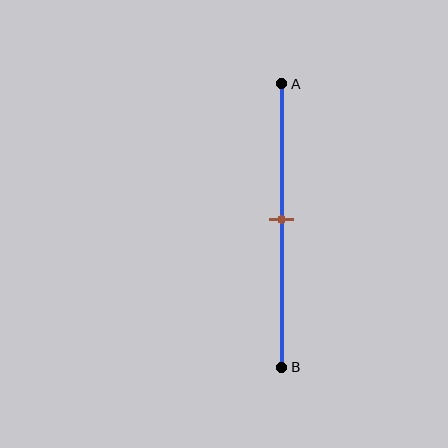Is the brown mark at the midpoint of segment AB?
Yes, the mark is approximately at the midpoint.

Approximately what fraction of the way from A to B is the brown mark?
The brown mark is approximately 50% of the way from A to B.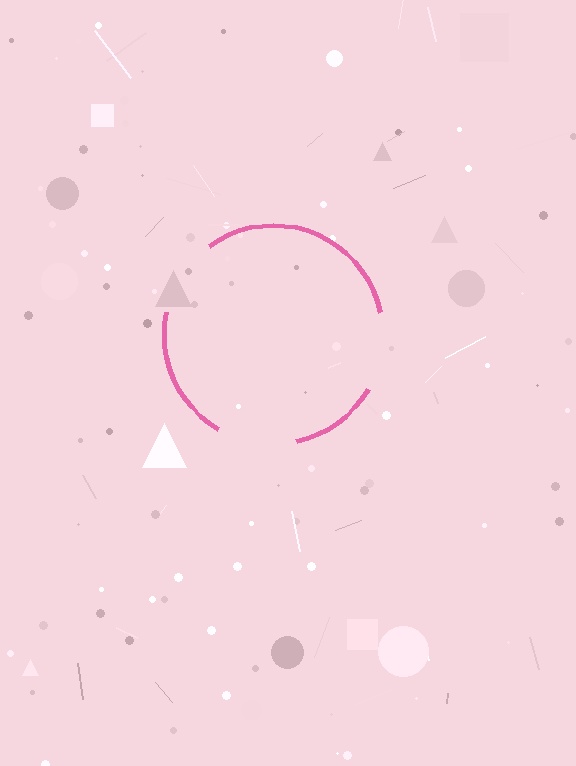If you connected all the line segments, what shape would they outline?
They would outline a circle.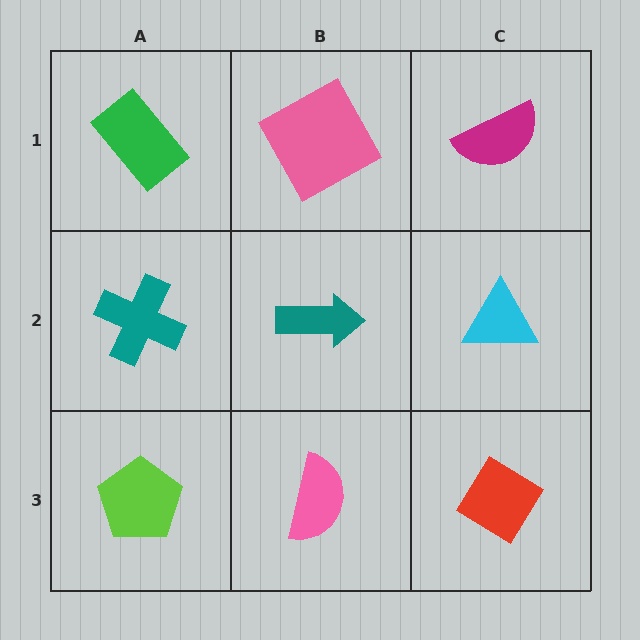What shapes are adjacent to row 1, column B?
A teal arrow (row 2, column B), a green rectangle (row 1, column A), a magenta semicircle (row 1, column C).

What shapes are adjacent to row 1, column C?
A cyan triangle (row 2, column C), a pink square (row 1, column B).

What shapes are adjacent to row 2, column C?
A magenta semicircle (row 1, column C), a red diamond (row 3, column C), a teal arrow (row 2, column B).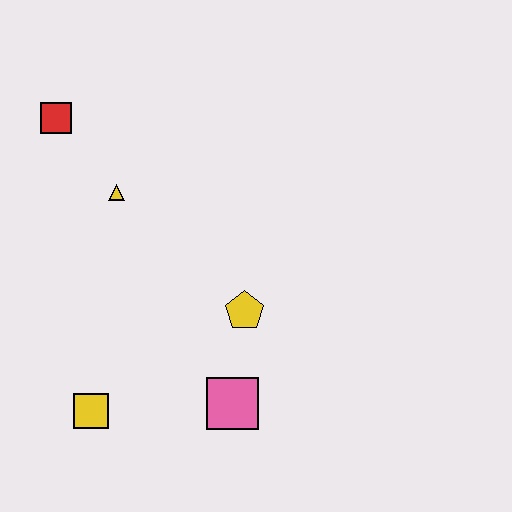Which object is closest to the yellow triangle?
The red square is closest to the yellow triangle.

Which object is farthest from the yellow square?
The red square is farthest from the yellow square.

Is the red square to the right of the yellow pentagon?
No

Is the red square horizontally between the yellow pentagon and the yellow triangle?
No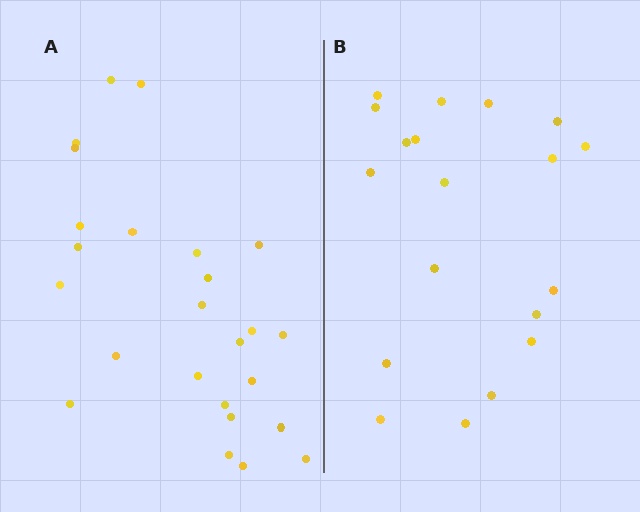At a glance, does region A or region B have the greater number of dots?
Region A (the left region) has more dots.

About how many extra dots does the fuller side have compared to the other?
Region A has about 6 more dots than region B.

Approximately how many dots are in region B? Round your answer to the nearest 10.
About 20 dots. (The exact count is 19, which rounds to 20.)